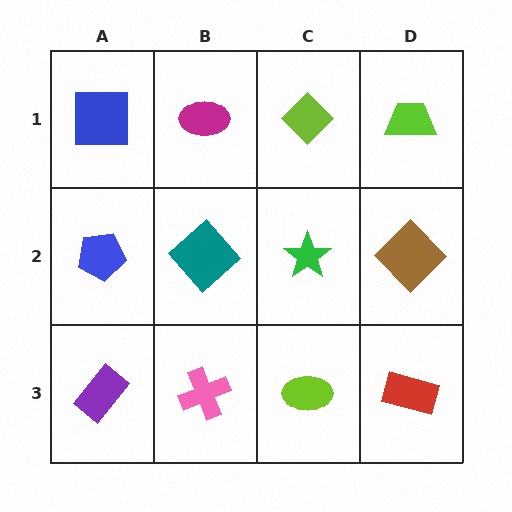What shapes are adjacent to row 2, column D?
A lime trapezoid (row 1, column D), a red rectangle (row 3, column D), a green star (row 2, column C).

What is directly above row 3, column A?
A blue pentagon.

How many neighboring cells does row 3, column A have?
2.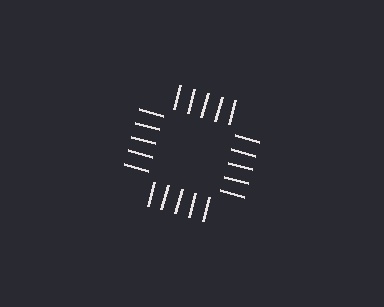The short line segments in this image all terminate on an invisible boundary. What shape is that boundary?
An illusory square — the line segments terminate on its edges but no continuous stroke is drawn.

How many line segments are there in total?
20 — 5 along each of the 4 edges.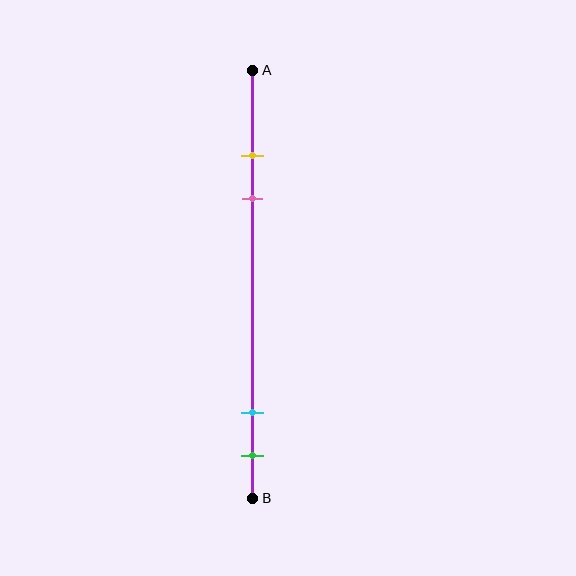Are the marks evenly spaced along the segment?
No, the marks are not evenly spaced.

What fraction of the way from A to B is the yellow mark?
The yellow mark is approximately 20% (0.2) of the way from A to B.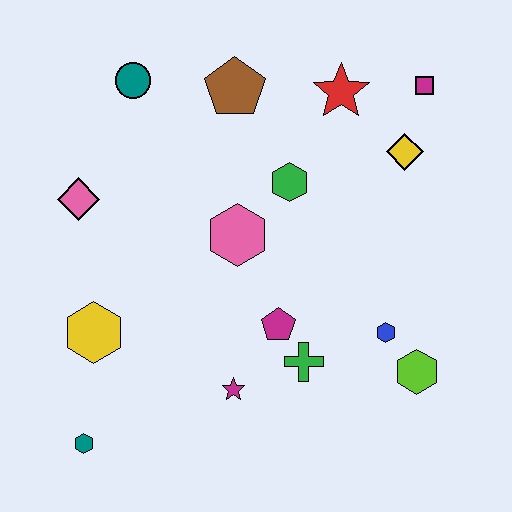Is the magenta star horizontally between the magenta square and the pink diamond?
Yes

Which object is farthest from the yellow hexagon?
The magenta square is farthest from the yellow hexagon.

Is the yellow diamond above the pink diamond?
Yes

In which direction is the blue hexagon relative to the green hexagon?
The blue hexagon is below the green hexagon.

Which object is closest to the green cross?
The magenta pentagon is closest to the green cross.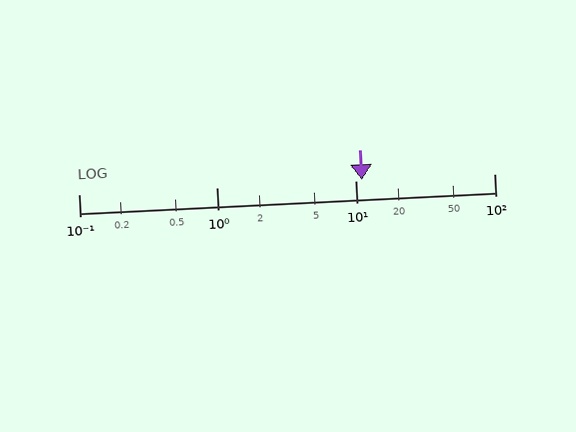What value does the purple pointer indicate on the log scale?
The pointer indicates approximately 11.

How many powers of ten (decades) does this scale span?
The scale spans 3 decades, from 0.1 to 100.